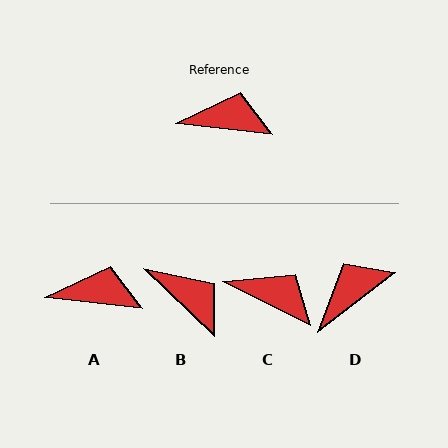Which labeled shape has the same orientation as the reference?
A.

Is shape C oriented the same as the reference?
No, it is off by about 20 degrees.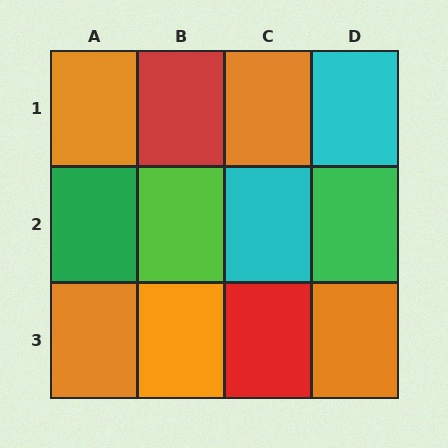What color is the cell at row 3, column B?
Orange.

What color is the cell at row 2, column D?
Green.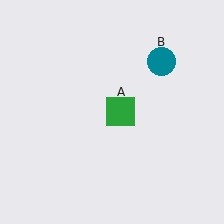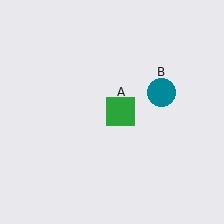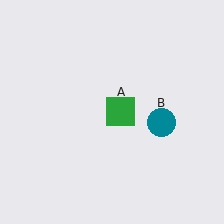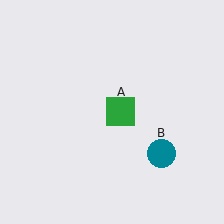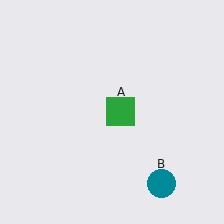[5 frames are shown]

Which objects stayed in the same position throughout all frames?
Green square (object A) remained stationary.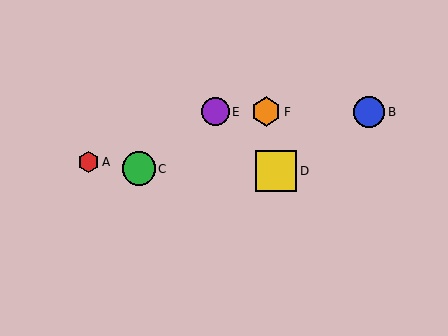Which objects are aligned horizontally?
Objects B, E, F are aligned horizontally.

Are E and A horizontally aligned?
No, E is at y≈112 and A is at y≈162.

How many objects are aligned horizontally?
3 objects (B, E, F) are aligned horizontally.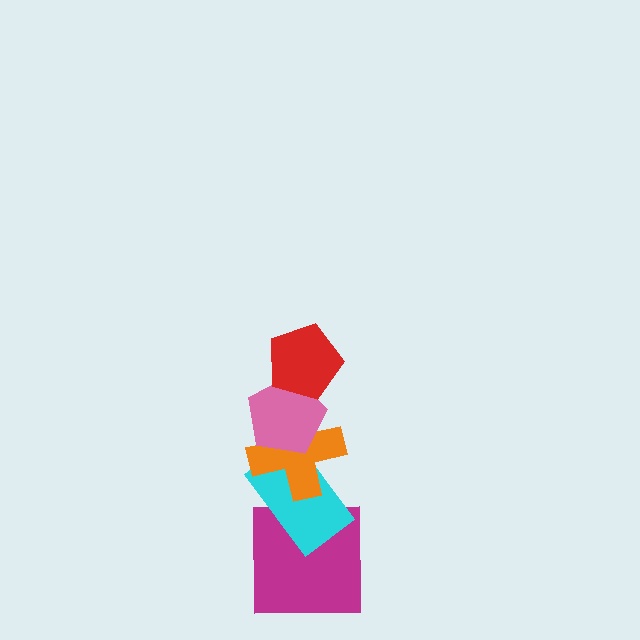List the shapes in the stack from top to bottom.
From top to bottom: the red pentagon, the pink pentagon, the orange cross, the cyan rectangle, the magenta square.